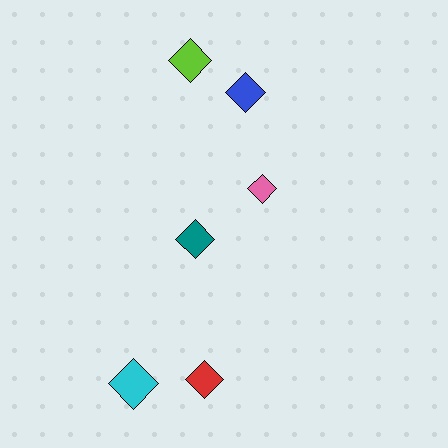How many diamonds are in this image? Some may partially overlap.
There are 6 diamonds.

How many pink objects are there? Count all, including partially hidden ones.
There is 1 pink object.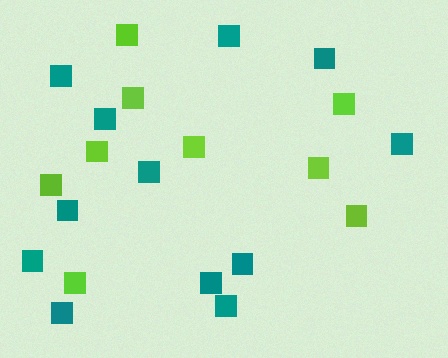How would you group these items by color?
There are 2 groups: one group of lime squares (9) and one group of teal squares (12).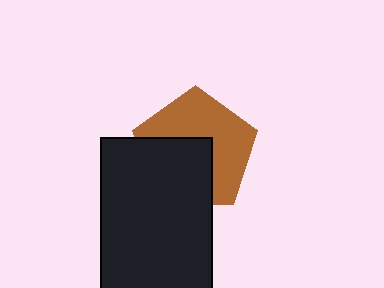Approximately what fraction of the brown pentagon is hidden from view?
Roughly 44% of the brown pentagon is hidden behind the black rectangle.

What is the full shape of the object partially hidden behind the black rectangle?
The partially hidden object is a brown pentagon.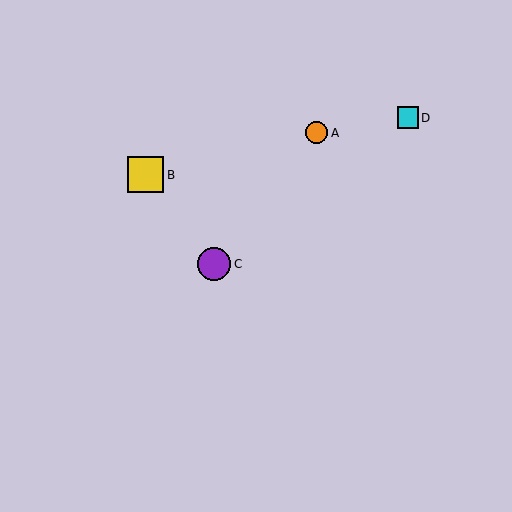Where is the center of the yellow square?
The center of the yellow square is at (146, 175).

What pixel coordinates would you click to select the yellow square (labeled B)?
Click at (146, 175) to select the yellow square B.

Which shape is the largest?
The yellow square (labeled B) is the largest.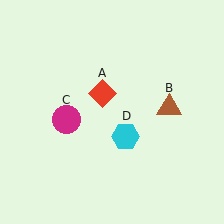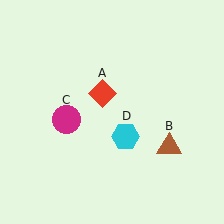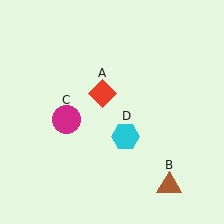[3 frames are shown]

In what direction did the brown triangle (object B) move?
The brown triangle (object B) moved down.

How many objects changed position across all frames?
1 object changed position: brown triangle (object B).